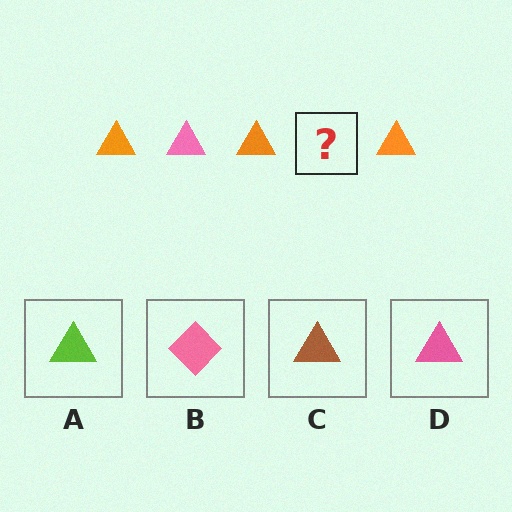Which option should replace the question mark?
Option D.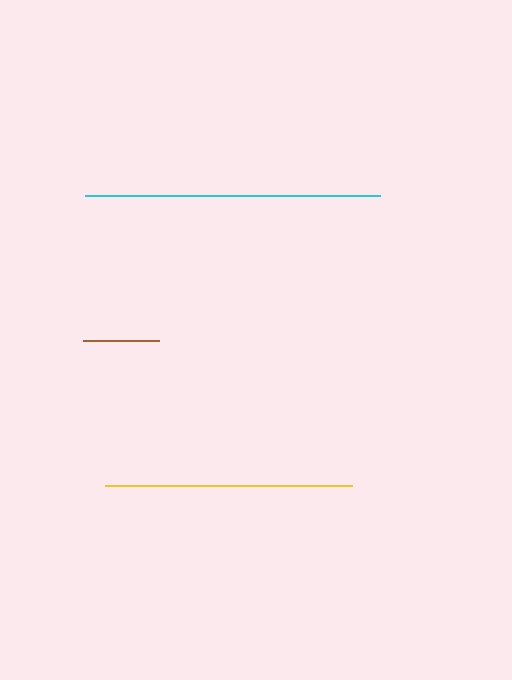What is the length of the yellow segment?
The yellow segment is approximately 247 pixels long.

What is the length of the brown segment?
The brown segment is approximately 76 pixels long.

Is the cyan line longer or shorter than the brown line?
The cyan line is longer than the brown line.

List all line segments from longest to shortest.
From longest to shortest: cyan, yellow, brown.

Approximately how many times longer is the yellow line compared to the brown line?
The yellow line is approximately 3.2 times the length of the brown line.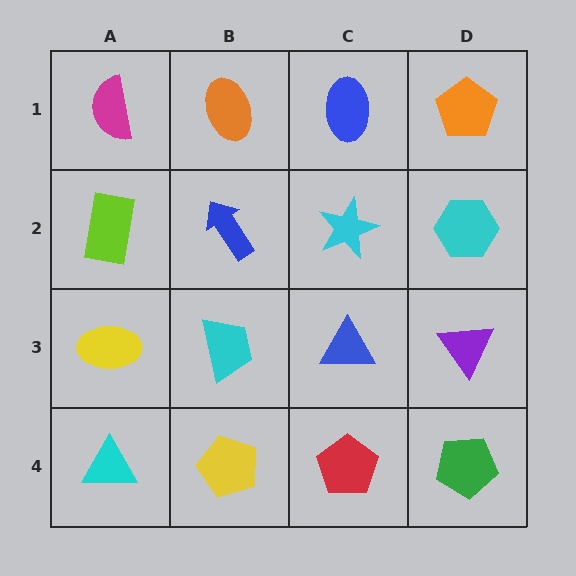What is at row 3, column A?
A yellow ellipse.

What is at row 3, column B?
A cyan trapezoid.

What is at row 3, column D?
A purple triangle.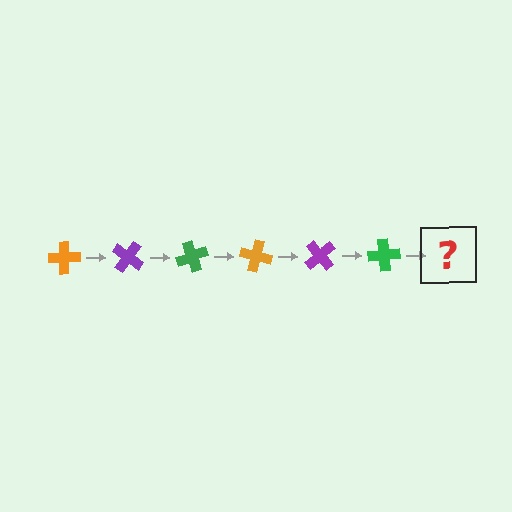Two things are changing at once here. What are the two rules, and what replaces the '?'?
The two rules are that it rotates 35 degrees each step and the color cycles through orange, purple, and green. The '?' should be an orange cross, rotated 210 degrees from the start.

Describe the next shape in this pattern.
It should be an orange cross, rotated 210 degrees from the start.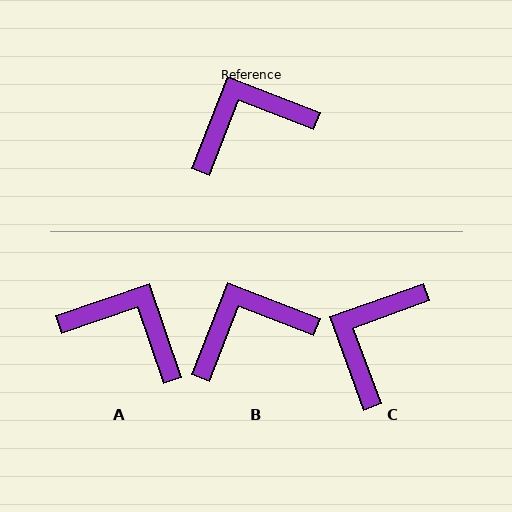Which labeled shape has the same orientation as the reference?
B.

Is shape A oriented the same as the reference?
No, it is off by about 50 degrees.